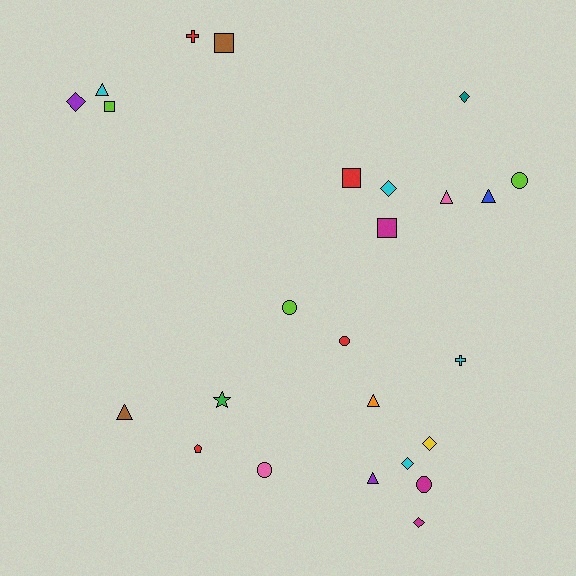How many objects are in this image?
There are 25 objects.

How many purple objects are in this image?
There are 2 purple objects.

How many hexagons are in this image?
There are no hexagons.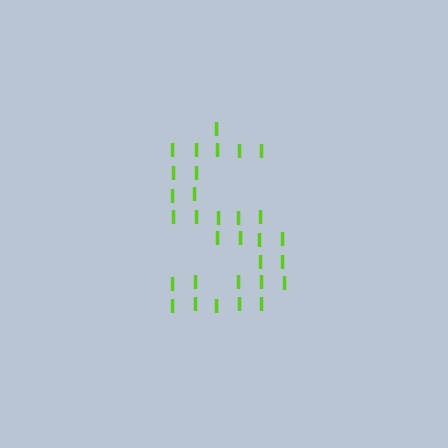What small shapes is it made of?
It is made of small letter I's.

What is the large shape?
The large shape is the letter S.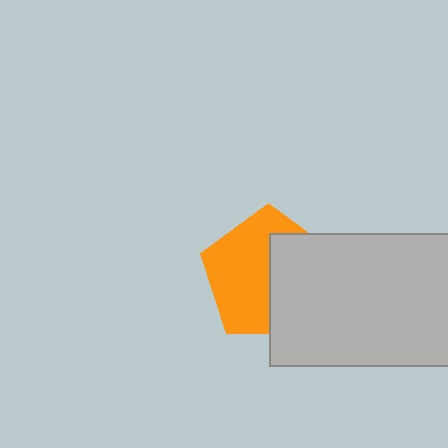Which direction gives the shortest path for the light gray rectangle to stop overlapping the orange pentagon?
Moving right gives the shortest separation.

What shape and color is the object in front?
The object in front is a light gray rectangle.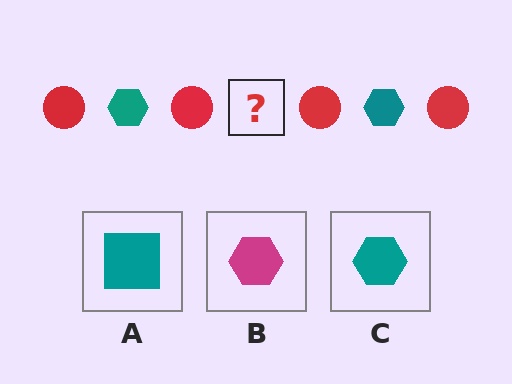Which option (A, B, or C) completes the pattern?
C.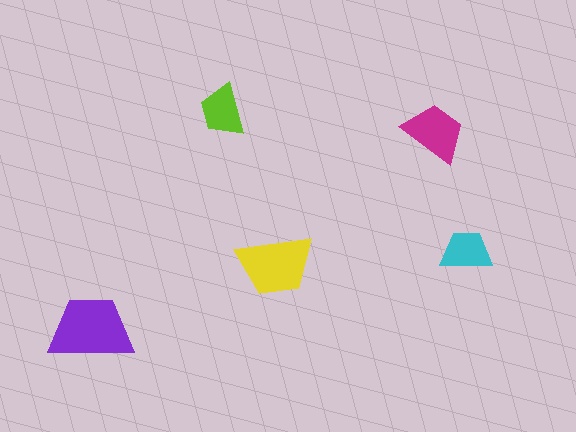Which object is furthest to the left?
The purple trapezoid is leftmost.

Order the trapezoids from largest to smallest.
the purple one, the yellow one, the magenta one, the lime one, the cyan one.